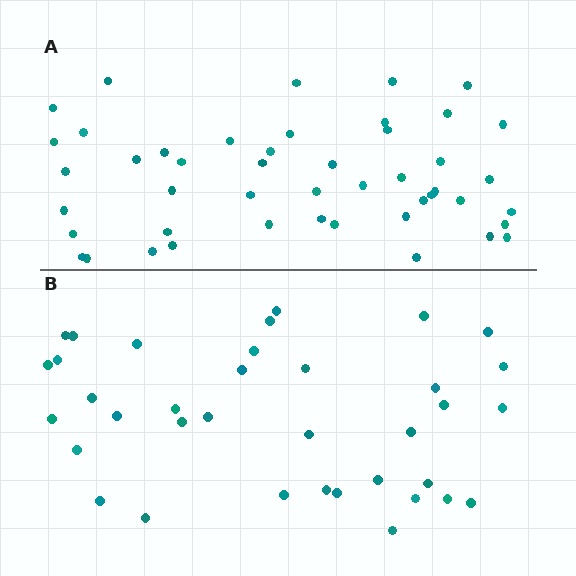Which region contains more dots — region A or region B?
Region A (the top region) has more dots.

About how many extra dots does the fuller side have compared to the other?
Region A has roughly 12 or so more dots than region B.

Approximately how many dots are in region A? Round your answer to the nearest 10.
About 50 dots. (The exact count is 47, which rounds to 50.)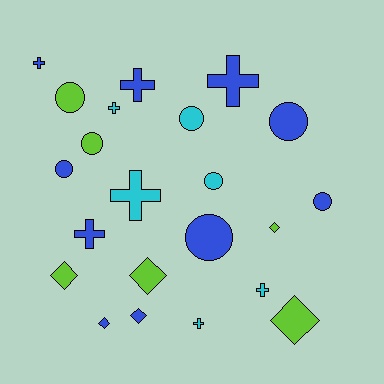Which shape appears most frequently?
Circle, with 8 objects.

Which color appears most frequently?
Blue, with 10 objects.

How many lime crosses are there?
There are no lime crosses.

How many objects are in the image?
There are 22 objects.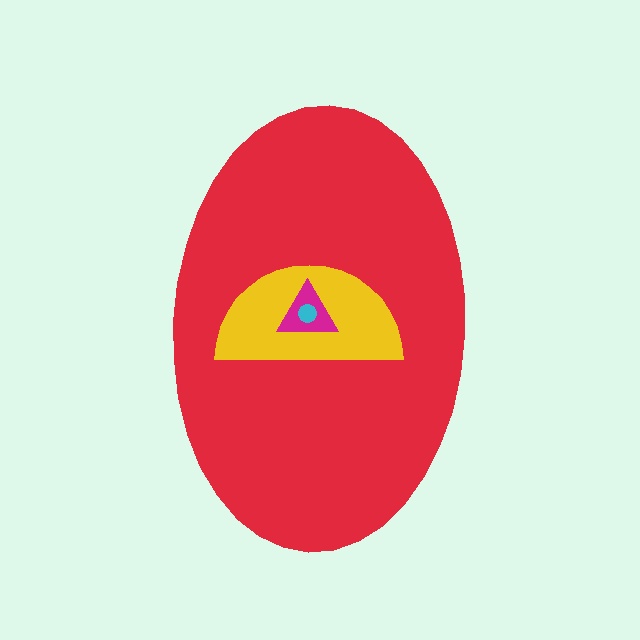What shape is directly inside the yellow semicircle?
The magenta triangle.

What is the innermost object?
The cyan circle.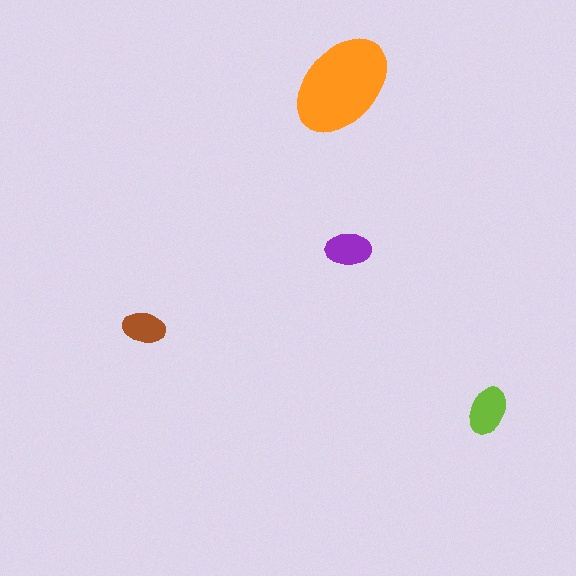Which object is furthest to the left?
The brown ellipse is leftmost.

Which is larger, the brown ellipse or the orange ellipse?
The orange one.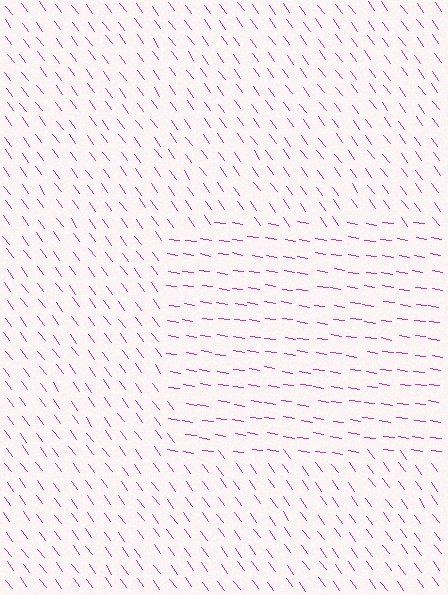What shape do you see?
I see a rectangle.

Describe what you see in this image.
The image is filled with small magenta line segments. A rectangle region in the image has lines oriented differently from the surrounding lines, creating a visible texture boundary.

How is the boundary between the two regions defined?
The boundary is defined purely by a change in line orientation (approximately 45 degrees difference). All lines are the same color and thickness.